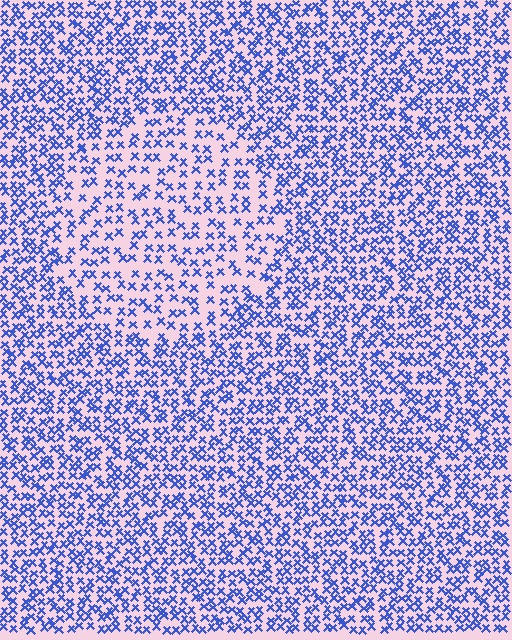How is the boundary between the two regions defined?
The boundary is defined by a change in element density (approximately 1.8x ratio). All elements are the same color, size, and shape.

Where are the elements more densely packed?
The elements are more densely packed outside the circle boundary.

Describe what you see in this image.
The image contains small blue elements arranged at two different densities. A circle-shaped region is visible where the elements are less densely packed than the surrounding area.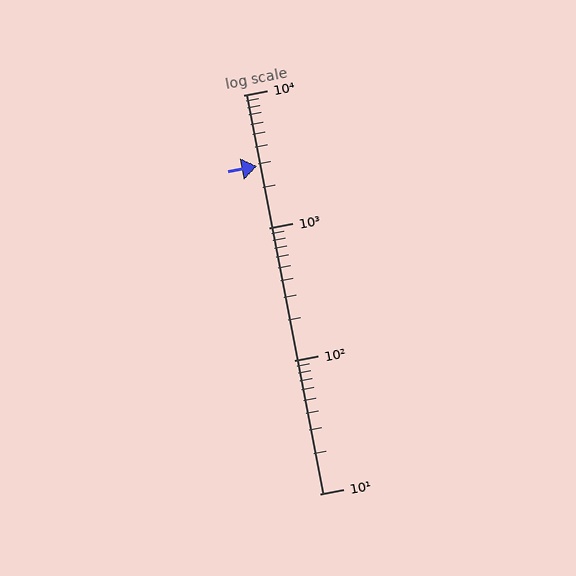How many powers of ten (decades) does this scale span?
The scale spans 3 decades, from 10 to 10000.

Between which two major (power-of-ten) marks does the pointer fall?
The pointer is between 1000 and 10000.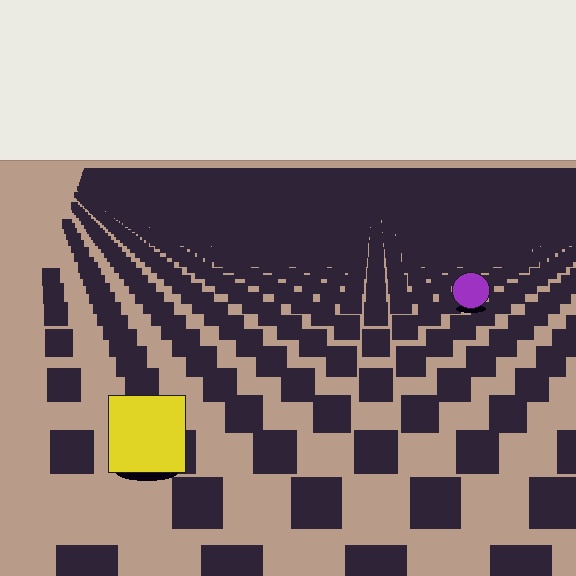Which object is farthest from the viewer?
The purple circle is farthest from the viewer. It appears smaller and the ground texture around it is denser.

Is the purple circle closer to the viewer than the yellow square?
No. The yellow square is closer — you can tell from the texture gradient: the ground texture is coarser near it.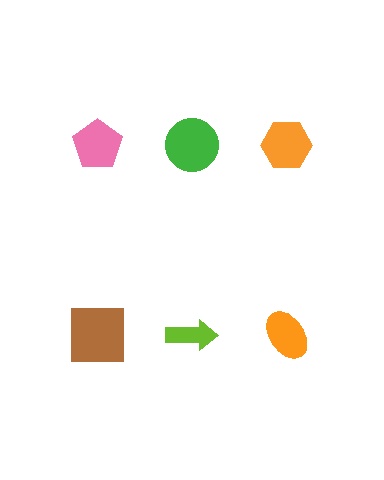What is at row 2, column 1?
A brown square.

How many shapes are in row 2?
3 shapes.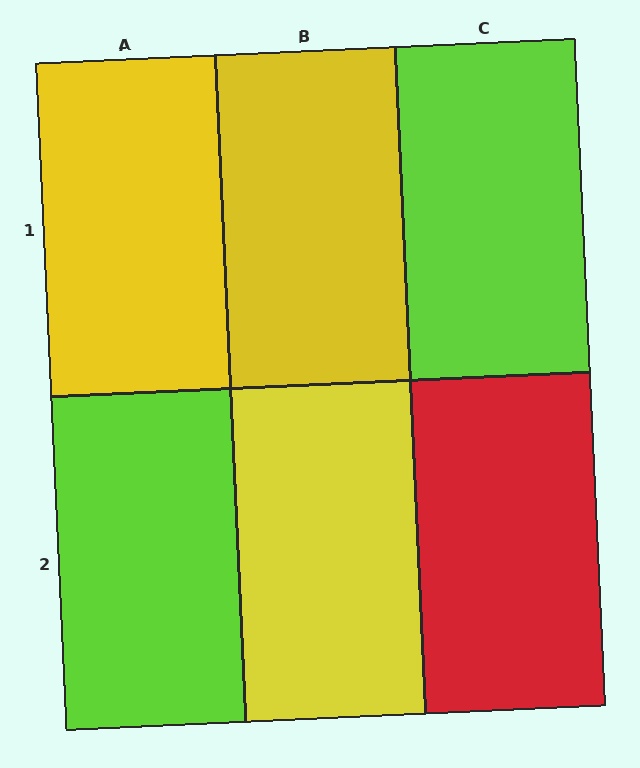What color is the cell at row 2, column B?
Yellow.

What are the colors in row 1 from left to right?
Yellow, yellow, lime.